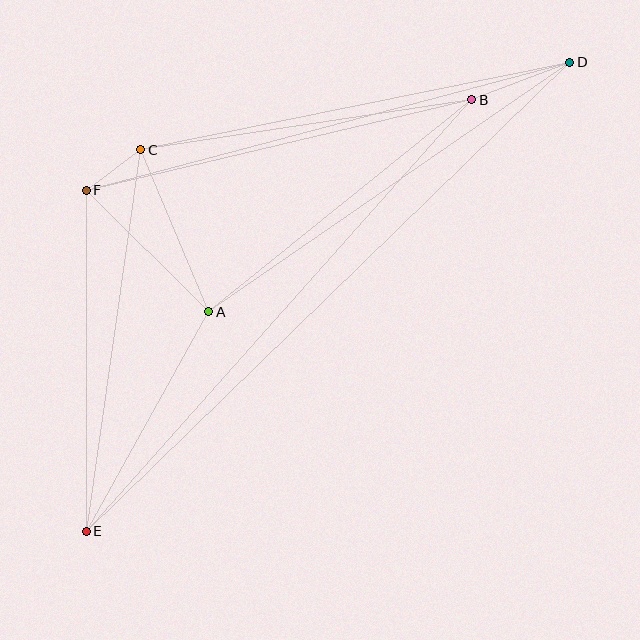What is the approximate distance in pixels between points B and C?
The distance between B and C is approximately 335 pixels.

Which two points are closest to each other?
Points C and F are closest to each other.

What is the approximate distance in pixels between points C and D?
The distance between C and D is approximately 438 pixels.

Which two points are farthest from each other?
Points D and E are farthest from each other.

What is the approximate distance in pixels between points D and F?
The distance between D and F is approximately 500 pixels.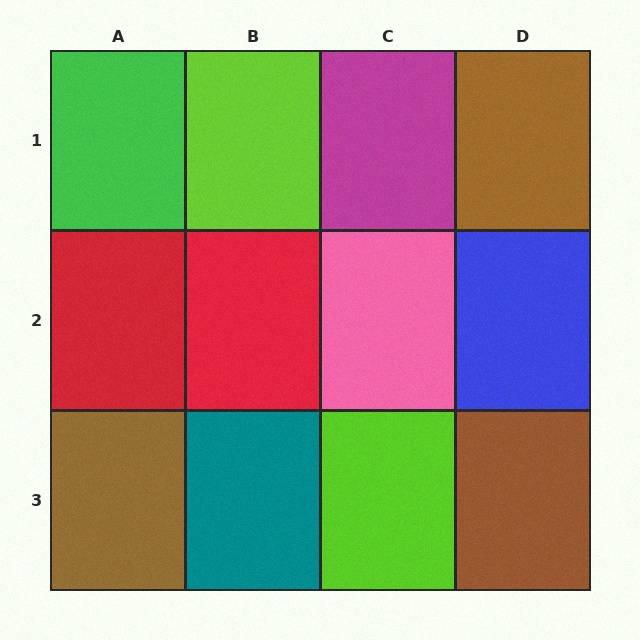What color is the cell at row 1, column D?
Brown.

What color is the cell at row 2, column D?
Blue.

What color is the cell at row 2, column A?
Red.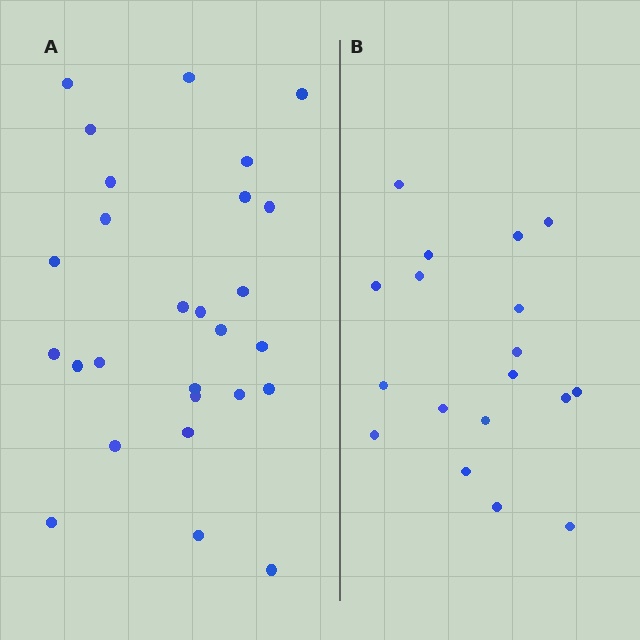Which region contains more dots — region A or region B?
Region A (the left region) has more dots.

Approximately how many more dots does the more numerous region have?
Region A has roughly 8 or so more dots than region B.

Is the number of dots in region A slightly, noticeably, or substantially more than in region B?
Region A has substantially more. The ratio is roughly 1.5 to 1.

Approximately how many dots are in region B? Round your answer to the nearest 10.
About 20 dots. (The exact count is 18, which rounds to 20.)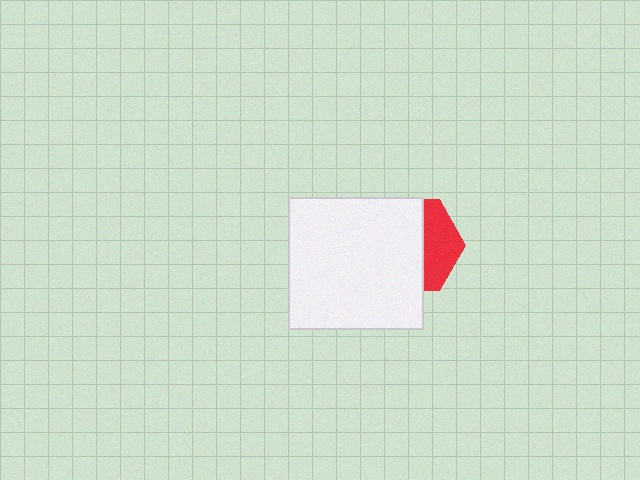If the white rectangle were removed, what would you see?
You would see the complete red hexagon.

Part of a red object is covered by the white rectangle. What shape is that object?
It is a hexagon.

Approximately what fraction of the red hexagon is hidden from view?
Roughly 63% of the red hexagon is hidden behind the white rectangle.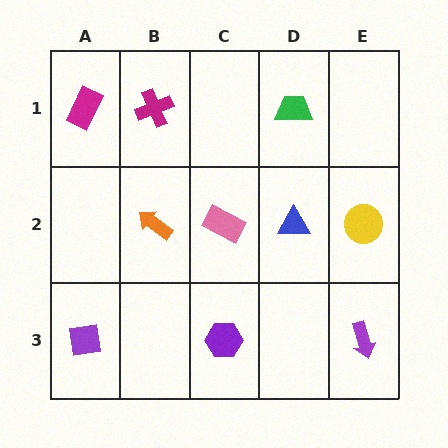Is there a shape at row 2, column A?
No, that cell is empty.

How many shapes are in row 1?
3 shapes.